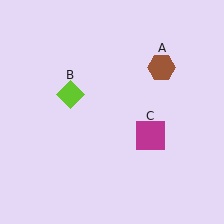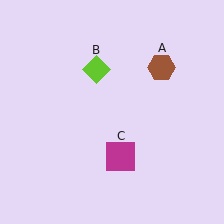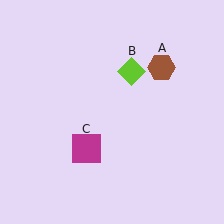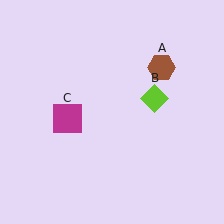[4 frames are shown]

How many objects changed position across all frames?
2 objects changed position: lime diamond (object B), magenta square (object C).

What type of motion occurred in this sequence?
The lime diamond (object B), magenta square (object C) rotated clockwise around the center of the scene.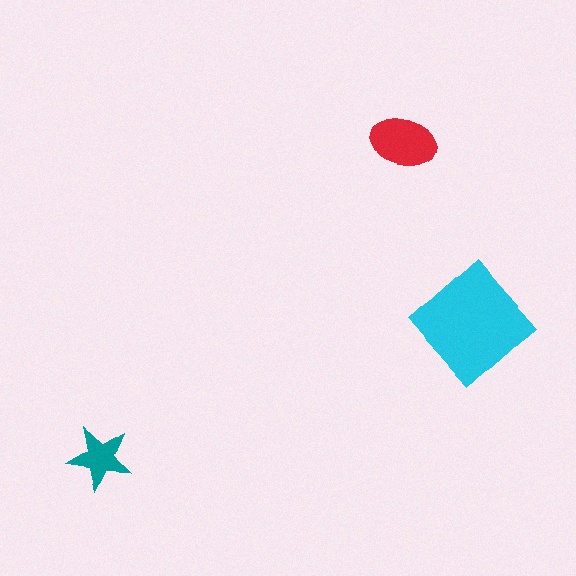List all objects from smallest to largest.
The teal star, the red ellipse, the cyan diamond.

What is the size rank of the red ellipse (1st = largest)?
2nd.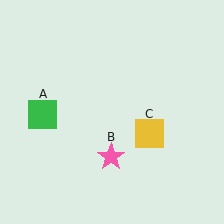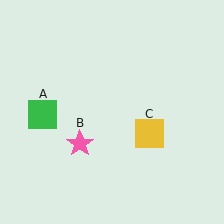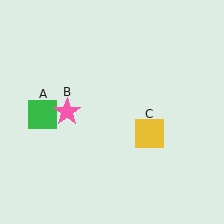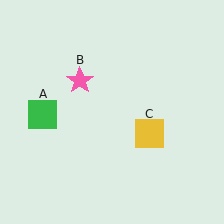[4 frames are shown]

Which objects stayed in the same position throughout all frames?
Green square (object A) and yellow square (object C) remained stationary.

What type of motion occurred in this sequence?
The pink star (object B) rotated clockwise around the center of the scene.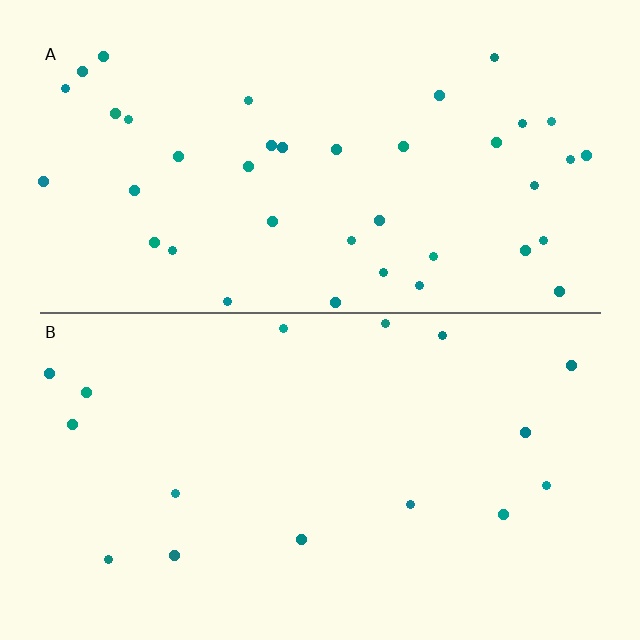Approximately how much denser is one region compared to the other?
Approximately 2.5× — region A over region B.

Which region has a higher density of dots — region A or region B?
A (the top).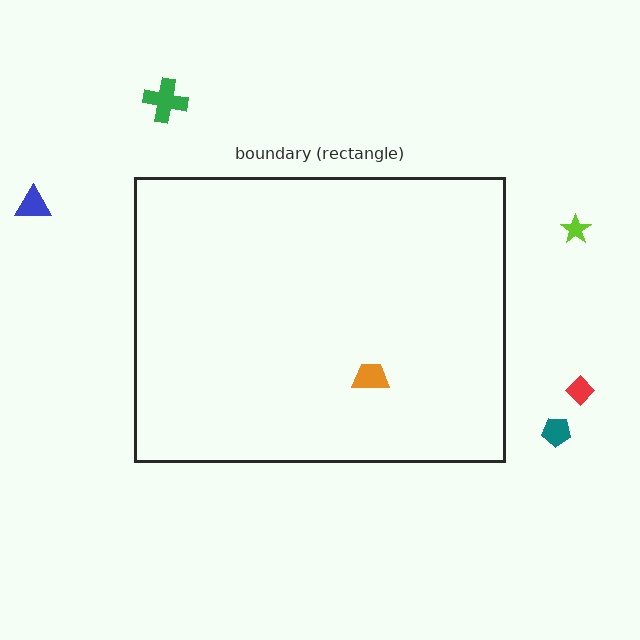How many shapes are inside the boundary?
1 inside, 5 outside.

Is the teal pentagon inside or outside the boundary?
Outside.